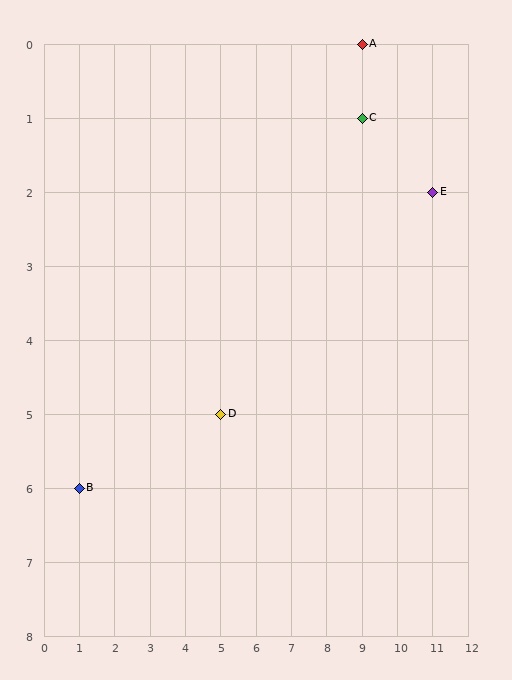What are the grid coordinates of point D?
Point D is at grid coordinates (5, 5).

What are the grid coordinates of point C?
Point C is at grid coordinates (9, 1).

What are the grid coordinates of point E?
Point E is at grid coordinates (11, 2).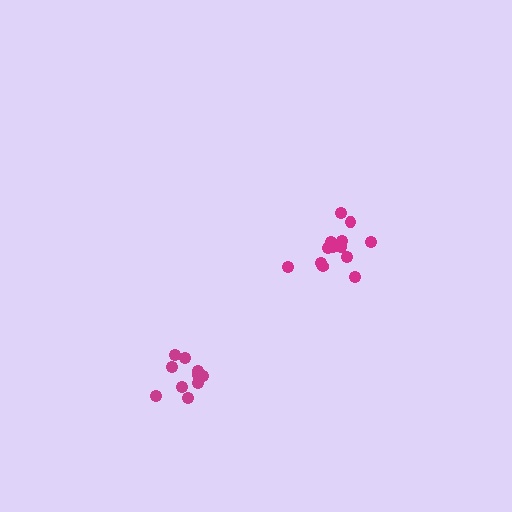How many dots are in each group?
Group 1: 10 dots, Group 2: 14 dots (24 total).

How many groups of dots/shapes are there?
There are 2 groups.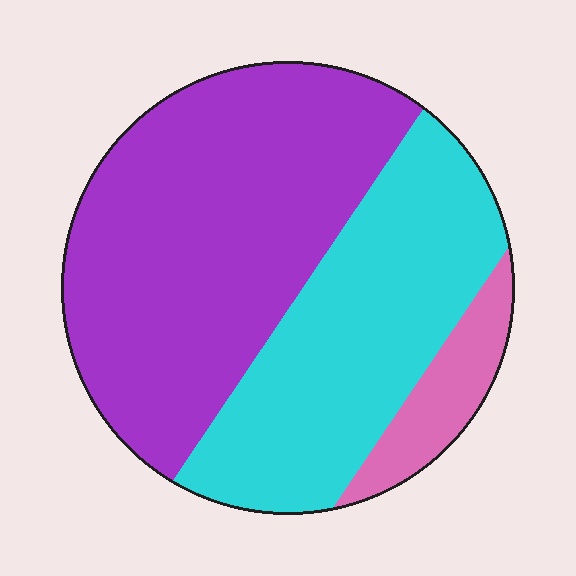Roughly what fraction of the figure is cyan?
Cyan takes up about three eighths (3/8) of the figure.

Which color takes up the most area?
Purple, at roughly 55%.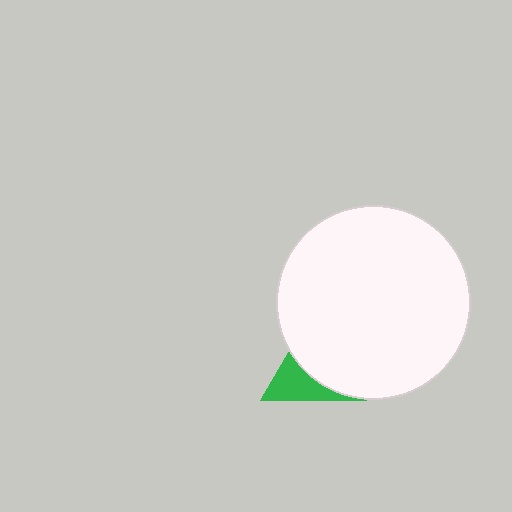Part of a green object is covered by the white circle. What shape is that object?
It is a triangle.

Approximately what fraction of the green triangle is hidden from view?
Roughly 59% of the green triangle is hidden behind the white circle.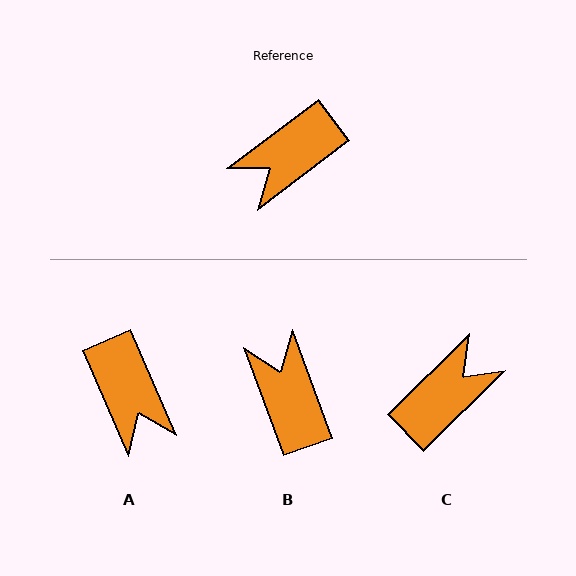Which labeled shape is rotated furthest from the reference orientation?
C, about 172 degrees away.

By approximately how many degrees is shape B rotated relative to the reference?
Approximately 107 degrees clockwise.